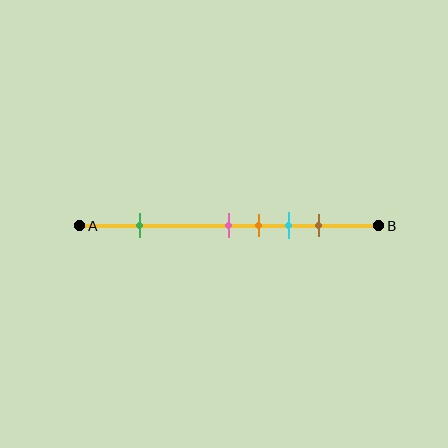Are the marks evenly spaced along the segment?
No, the marks are not evenly spaced.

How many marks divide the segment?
There are 5 marks dividing the segment.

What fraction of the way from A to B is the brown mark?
The brown mark is approximately 80% (0.8) of the way from A to B.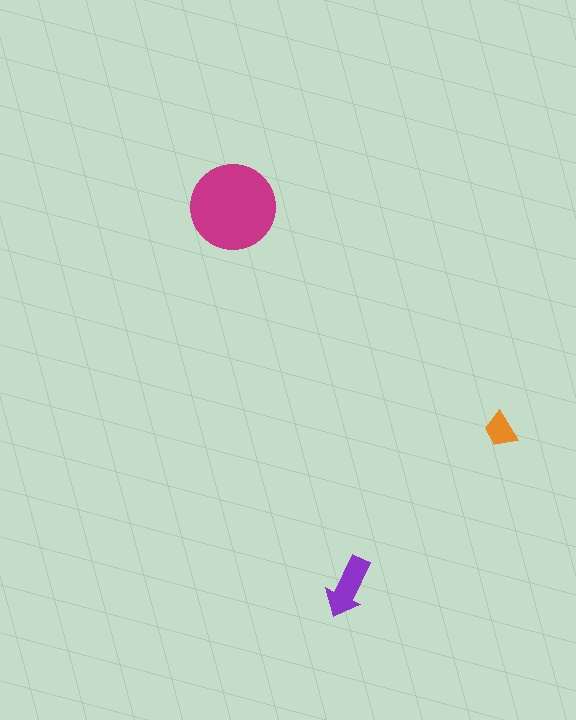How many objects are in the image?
There are 3 objects in the image.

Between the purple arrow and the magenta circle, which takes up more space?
The magenta circle.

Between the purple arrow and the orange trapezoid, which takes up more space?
The purple arrow.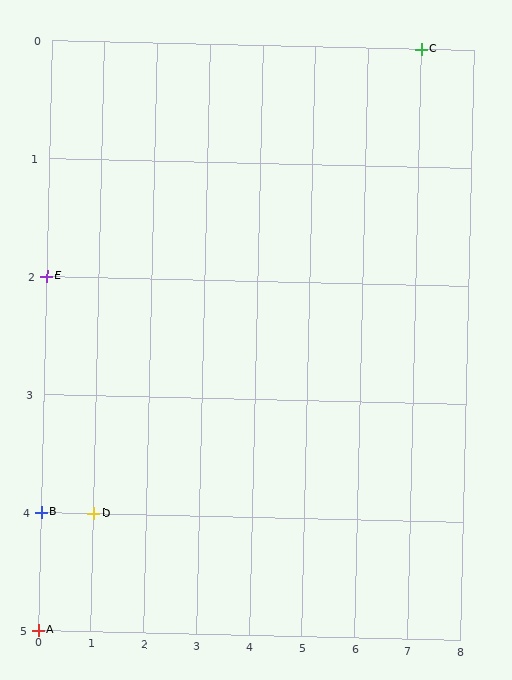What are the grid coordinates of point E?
Point E is at grid coordinates (0, 2).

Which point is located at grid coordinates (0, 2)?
Point E is at (0, 2).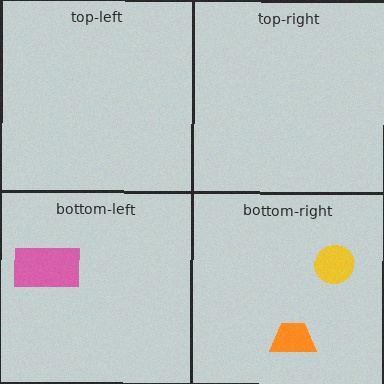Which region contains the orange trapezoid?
The bottom-right region.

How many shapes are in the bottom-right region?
2.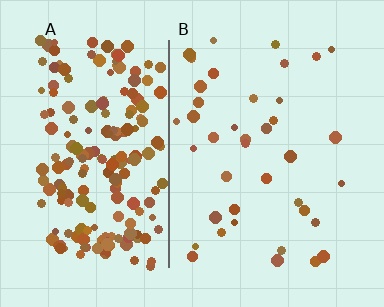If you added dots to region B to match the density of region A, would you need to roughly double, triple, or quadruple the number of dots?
Approximately quadruple.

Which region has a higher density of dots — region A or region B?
A (the left).